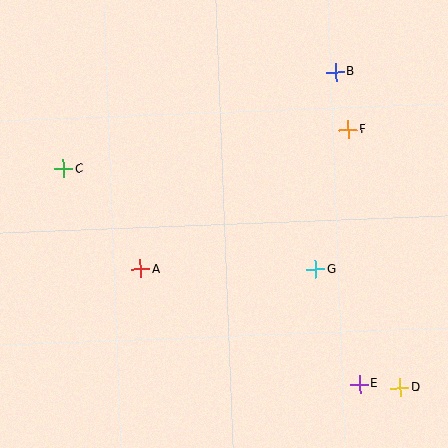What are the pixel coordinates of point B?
Point B is at (335, 72).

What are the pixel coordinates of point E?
Point E is at (360, 384).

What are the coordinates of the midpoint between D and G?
The midpoint between D and G is at (358, 329).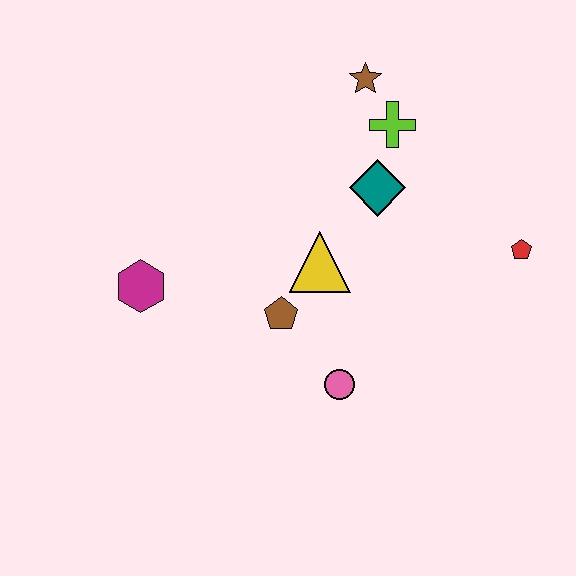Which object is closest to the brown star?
The lime cross is closest to the brown star.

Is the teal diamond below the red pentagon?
No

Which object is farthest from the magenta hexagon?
The red pentagon is farthest from the magenta hexagon.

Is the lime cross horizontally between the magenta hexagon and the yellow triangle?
No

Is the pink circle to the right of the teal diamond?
No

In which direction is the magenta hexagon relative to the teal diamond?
The magenta hexagon is to the left of the teal diamond.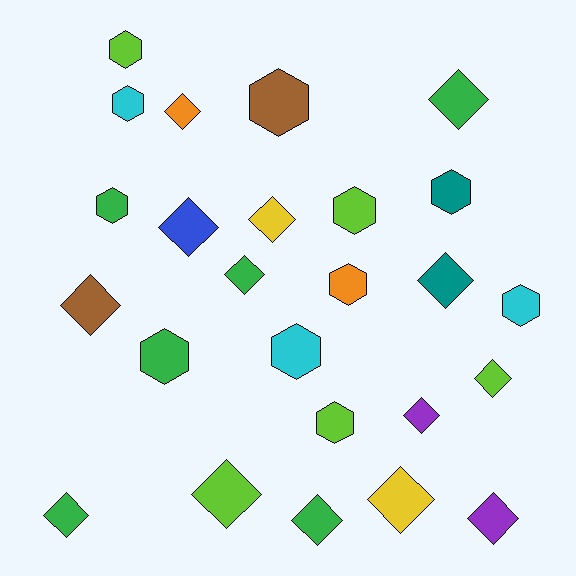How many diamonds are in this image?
There are 14 diamonds.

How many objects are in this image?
There are 25 objects.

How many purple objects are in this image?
There are 2 purple objects.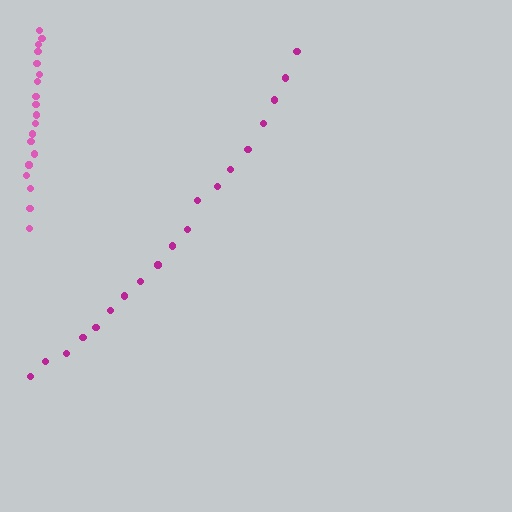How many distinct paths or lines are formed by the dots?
There are 2 distinct paths.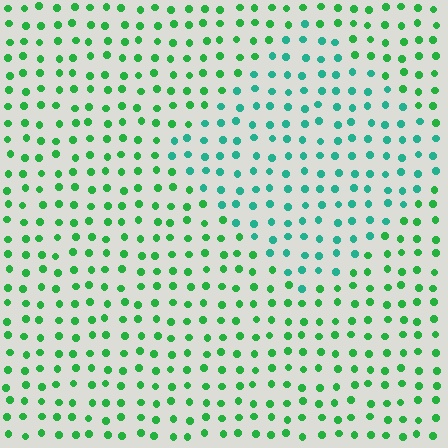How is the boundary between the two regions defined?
The boundary is defined purely by a slight shift in hue (about 35 degrees). Spacing, size, and orientation are identical on both sides.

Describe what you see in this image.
The image is filled with small green elements in a uniform arrangement. A diamond-shaped region is visible where the elements are tinted to a slightly different hue, forming a subtle color boundary.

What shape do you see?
I see a diamond.